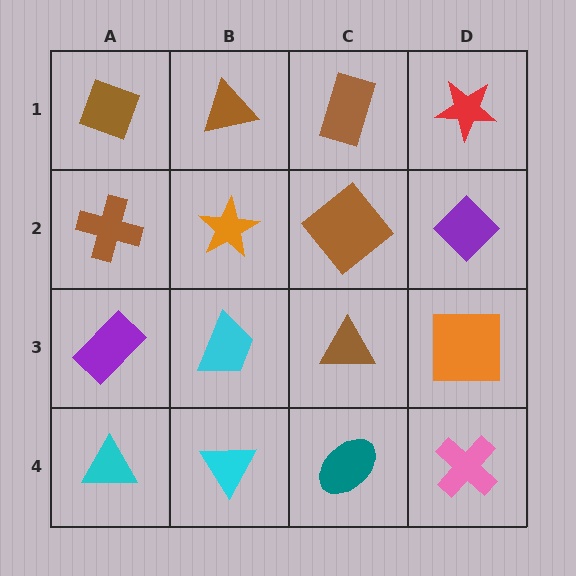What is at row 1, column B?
A brown triangle.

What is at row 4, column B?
A cyan triangle.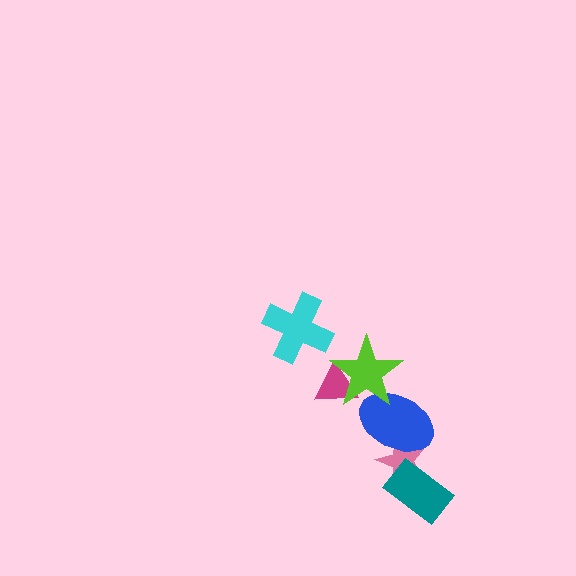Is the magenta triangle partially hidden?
Yes, it is partially covered by another shape.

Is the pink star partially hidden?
Yes, it is partially covered by another shape.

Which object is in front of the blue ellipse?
The lime star is in front of the blue ellipse.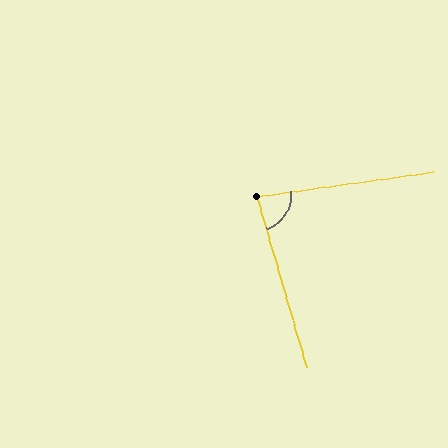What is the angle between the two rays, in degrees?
Approximately 81 degrees.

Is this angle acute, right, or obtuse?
It is acute.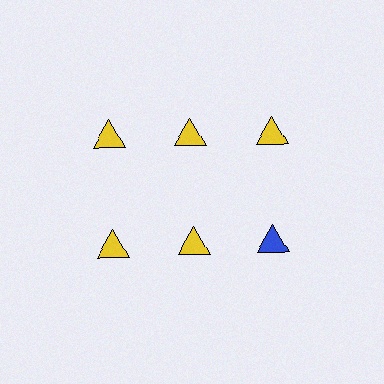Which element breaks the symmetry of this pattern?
The blue triangle in the second row, center column breaks the symmetry. All other shapes are yellow triangles.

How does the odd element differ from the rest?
It has a different color: blue instead of yellow.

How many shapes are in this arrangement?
There are 6 shapes arranged in a grid pattern.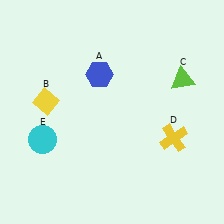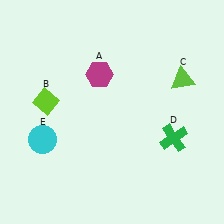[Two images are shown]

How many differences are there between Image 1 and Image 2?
There are 3 differences between the two images.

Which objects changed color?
A changed from blue to magenta. B changed from yellow to lime. D changed from yellow to green.